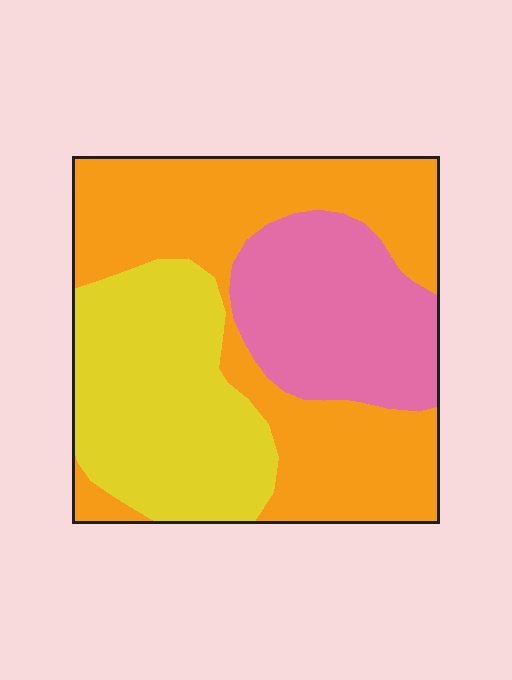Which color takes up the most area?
Orange, at roughly 45%.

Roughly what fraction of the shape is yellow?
Yellow takes up about one third (1/3) of the shape.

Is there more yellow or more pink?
Yellow.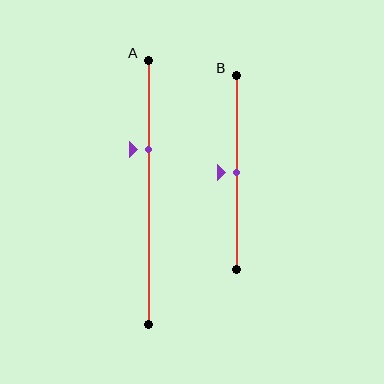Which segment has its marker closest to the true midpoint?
Segment B has its marker closest to the true midpoint.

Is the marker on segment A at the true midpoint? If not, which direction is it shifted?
No, the marker on segment A is shifted upward by about 16% of the segment length.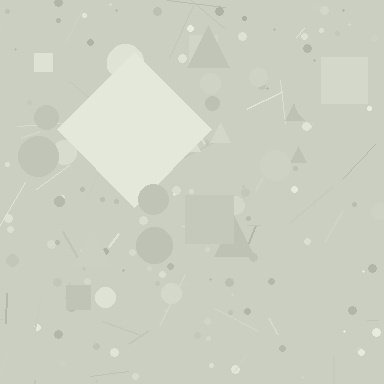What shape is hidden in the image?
A diamond is hidden in the image.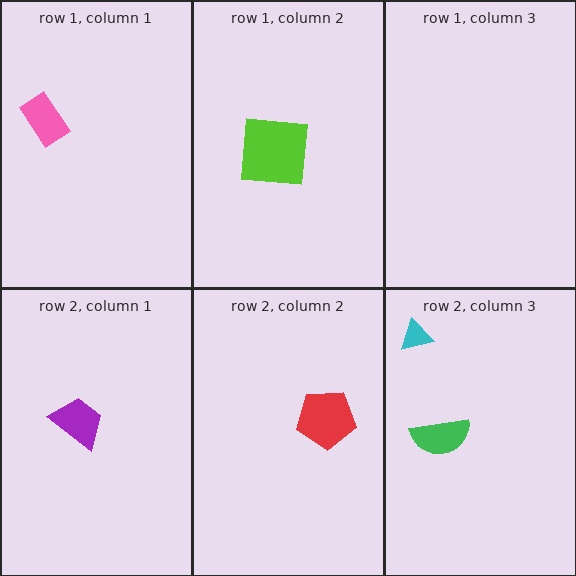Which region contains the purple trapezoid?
The row 2, column 1 region.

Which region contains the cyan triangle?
The row 2, column 3 region.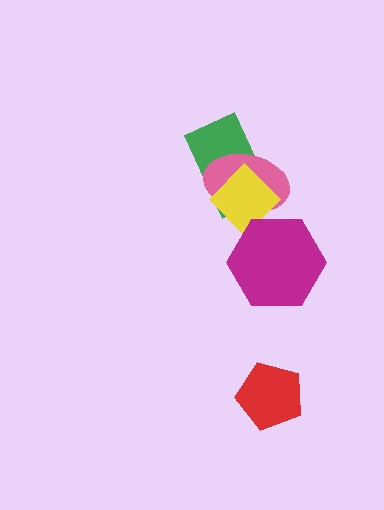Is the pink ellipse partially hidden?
Yes, it is partially covered by another shape.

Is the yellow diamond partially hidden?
Yes, it is partially covered by another shape.